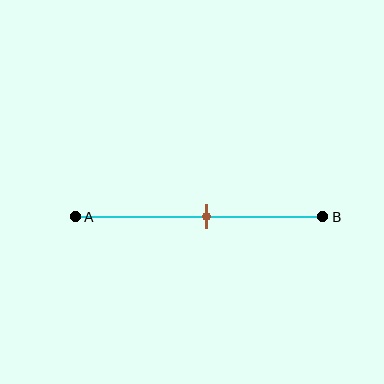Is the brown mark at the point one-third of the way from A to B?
No, the mark is at about 55% from A, not at the 33% one-third point.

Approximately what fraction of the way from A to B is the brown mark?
The brown mark is approximately 55% of the way from A to B.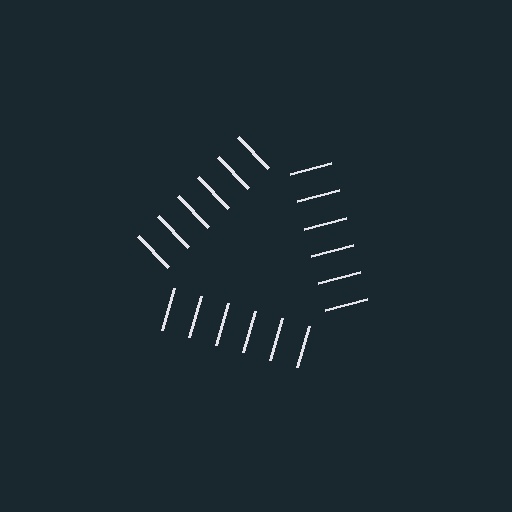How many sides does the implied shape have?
3 sides — the line-ends trace a triangle.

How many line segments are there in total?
18 — 6 along each of the 3 edges.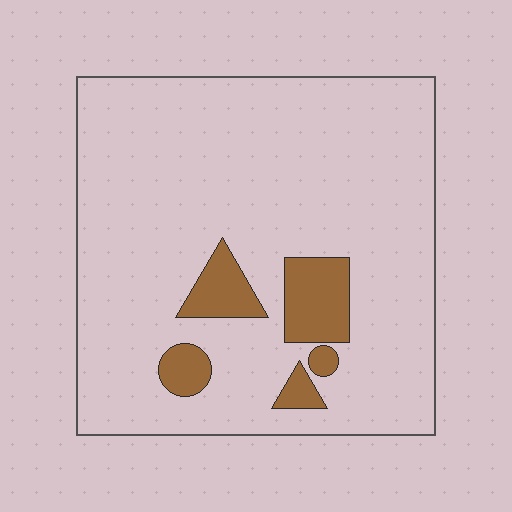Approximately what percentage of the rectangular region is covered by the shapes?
Approximately 10%.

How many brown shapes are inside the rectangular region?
5.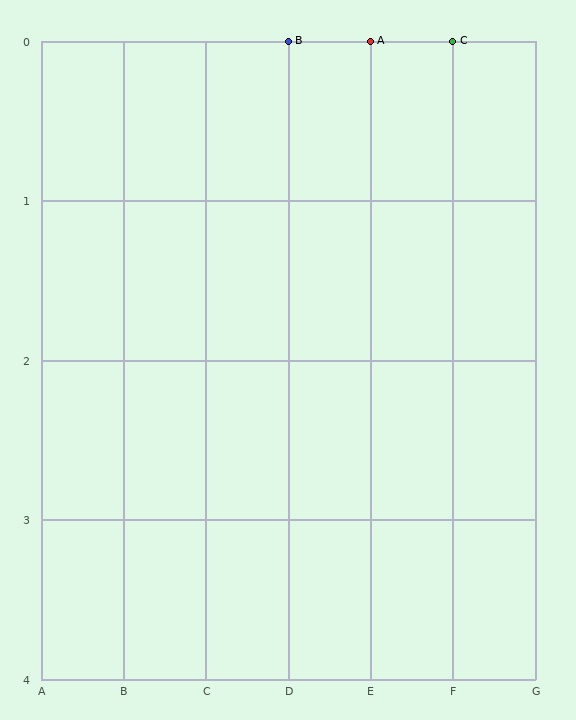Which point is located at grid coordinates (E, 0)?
Point A is at (E, 0).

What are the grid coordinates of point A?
Point A is at grid coordinates (E, 0).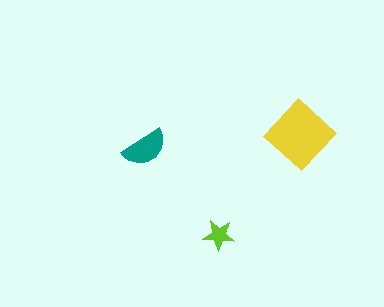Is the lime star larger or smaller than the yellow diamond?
Smaller.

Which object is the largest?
The yellow diamond.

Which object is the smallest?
The lime star.